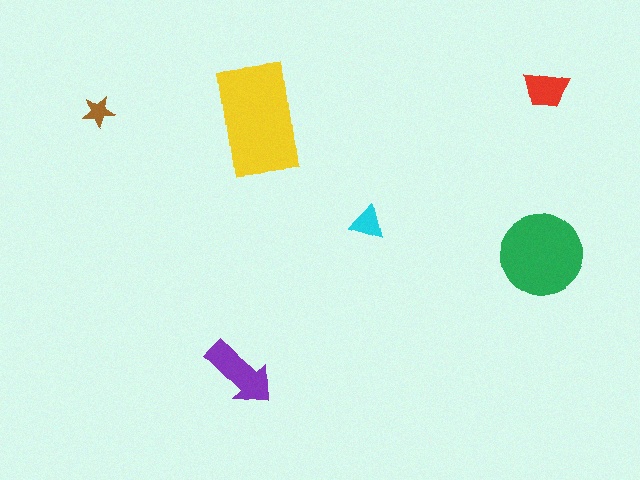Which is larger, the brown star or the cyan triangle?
The cyan triangle.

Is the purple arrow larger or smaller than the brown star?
Larger.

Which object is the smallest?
The brown star.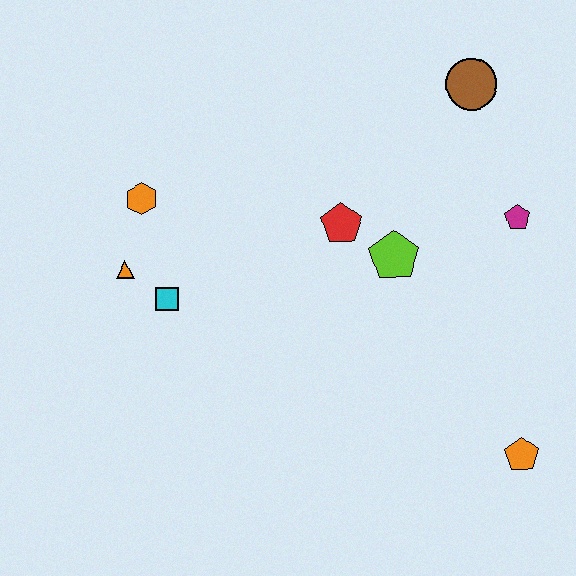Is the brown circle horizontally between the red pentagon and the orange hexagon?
No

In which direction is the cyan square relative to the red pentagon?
The cyan square is to the left of the red pentagon.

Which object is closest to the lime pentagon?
The red pentagon is closest to the lime pentagon.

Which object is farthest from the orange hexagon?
The orange pentagon is farthest from the orange hexagon.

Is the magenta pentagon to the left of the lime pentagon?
No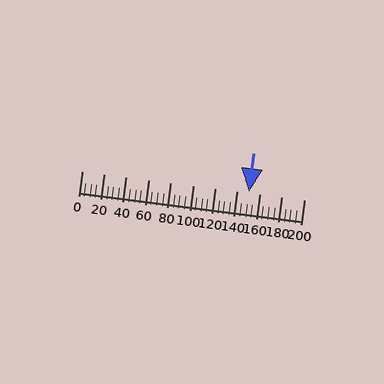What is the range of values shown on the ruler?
The ruler shows values from 0 to 200.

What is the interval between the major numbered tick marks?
The major tick marks are spaced 20 units apart.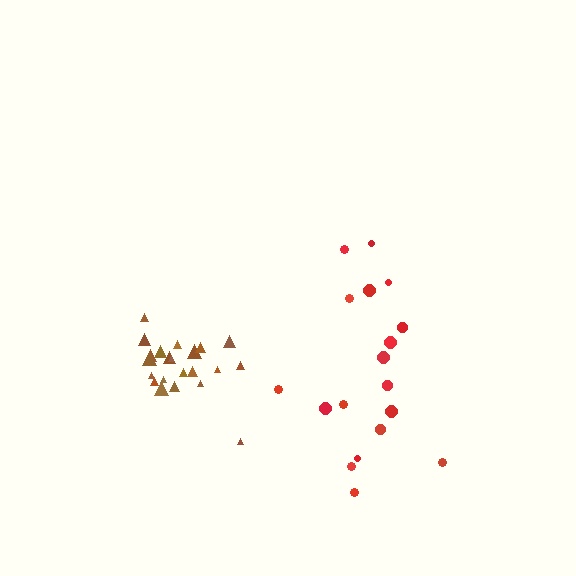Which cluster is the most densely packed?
Brown.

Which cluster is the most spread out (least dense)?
Red.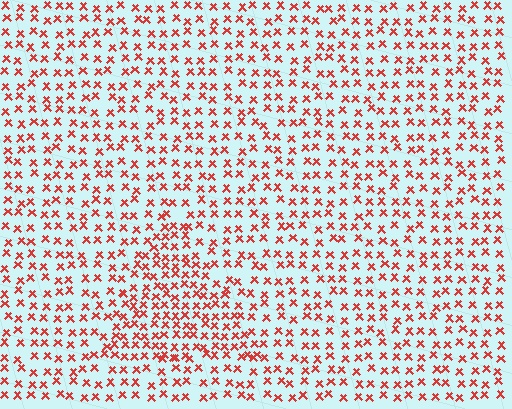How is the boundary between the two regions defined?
The boundary is defined by a change in element density (approximately 1.7x ratio). All elements are the same color, size, and shape.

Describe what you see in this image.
The image contains small red elements arranged at two different densities. A triangle-shaped region is visible where the elements are more densely packed than the surrounding area.